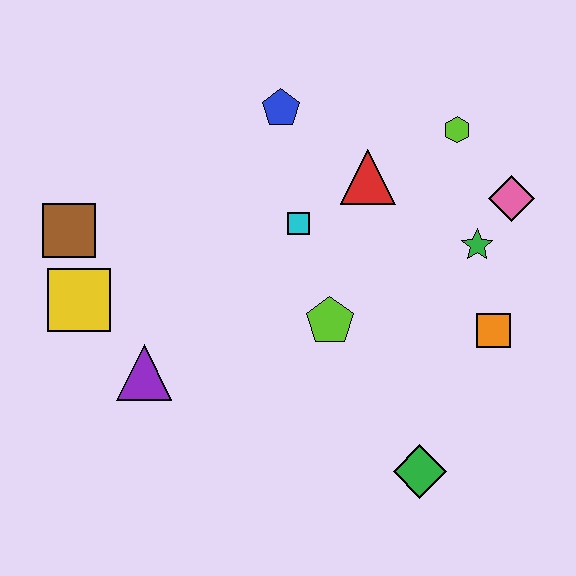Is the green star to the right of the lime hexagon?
Yes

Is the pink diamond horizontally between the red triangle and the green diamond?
No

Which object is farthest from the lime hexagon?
The yellow square is farthest from the lime hexagon.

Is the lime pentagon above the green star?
No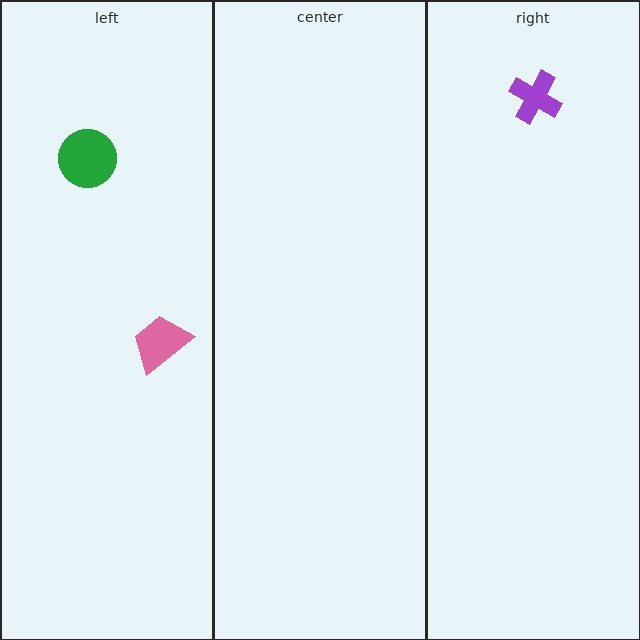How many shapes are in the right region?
1.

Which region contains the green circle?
The left region.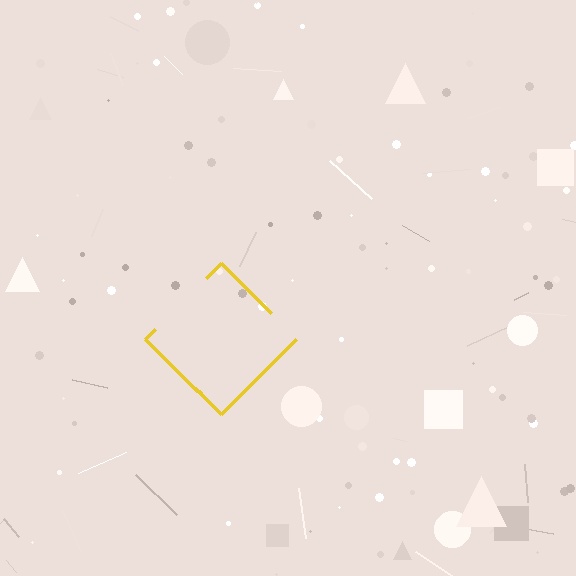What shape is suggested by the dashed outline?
The dashed outline suggests a diamond.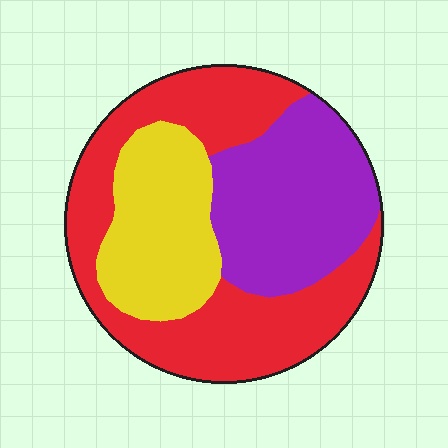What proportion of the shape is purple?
Purple covers roughly 30% of the shape.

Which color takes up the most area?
Red, at roughly 45%.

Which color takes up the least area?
Yellow, at roughly 25%.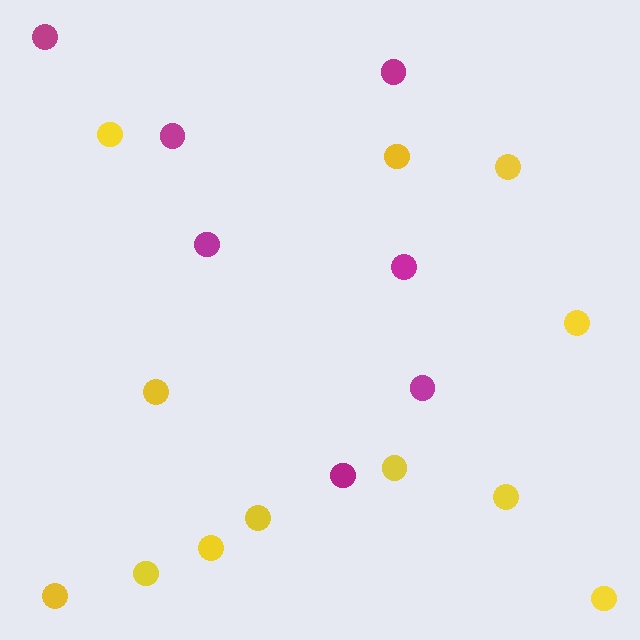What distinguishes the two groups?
There are 2 groups: one group of yellow circles (12) and one group of magenta circles (7).